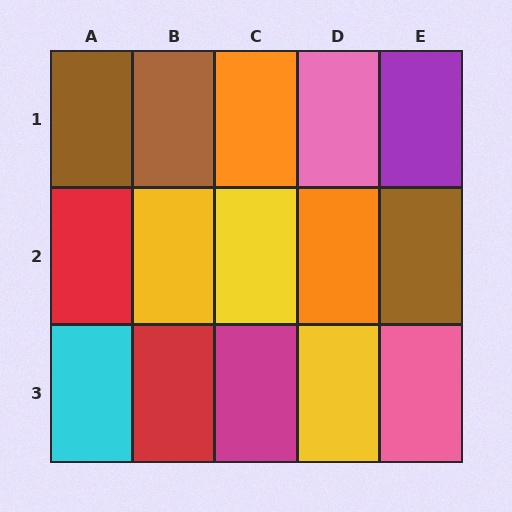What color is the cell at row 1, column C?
Orange.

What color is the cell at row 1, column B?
Brown.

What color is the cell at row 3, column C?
Magenta.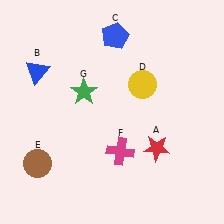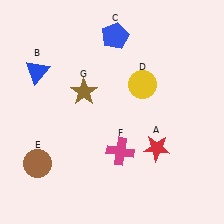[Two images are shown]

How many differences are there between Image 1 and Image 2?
There is 1 difference between the two images.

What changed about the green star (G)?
In Image 1, G is green. In Image 2, it changed to brown.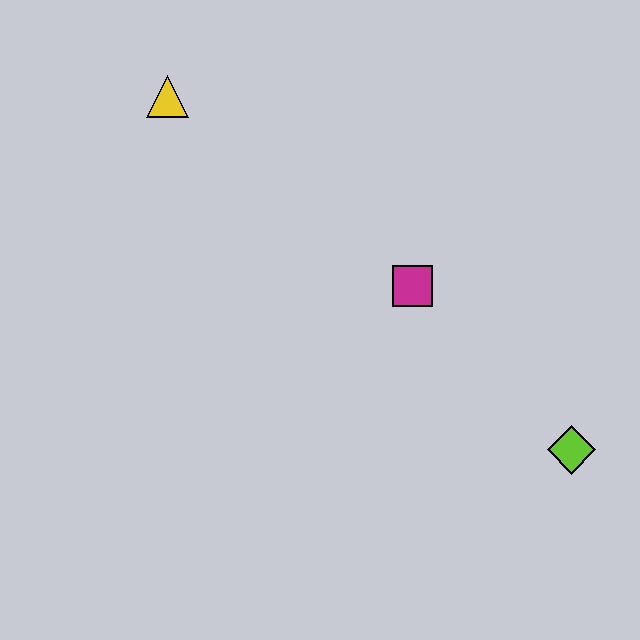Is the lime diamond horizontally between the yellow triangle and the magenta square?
No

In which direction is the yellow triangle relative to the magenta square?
The yellow triangle is to the left of the magenta square.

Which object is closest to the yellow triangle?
The magenta square is closest to the yellow triangle.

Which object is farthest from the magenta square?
The yellow triangle is farthest from the magenta square.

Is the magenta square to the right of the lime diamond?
No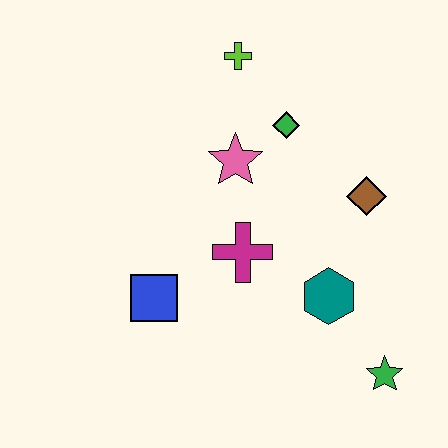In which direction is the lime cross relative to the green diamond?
The lime cross is above the green diamond.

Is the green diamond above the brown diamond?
Yes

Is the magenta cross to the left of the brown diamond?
Yes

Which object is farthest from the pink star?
The green star is farthest from the pink star.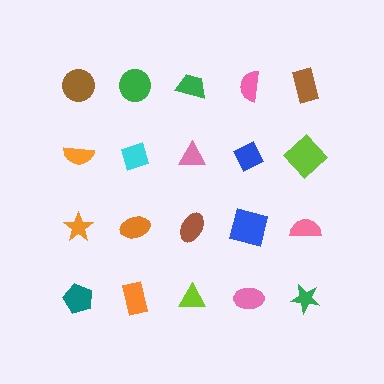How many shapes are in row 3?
5 shapes.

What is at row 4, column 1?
A teal pentagon.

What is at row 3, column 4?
A blue square.